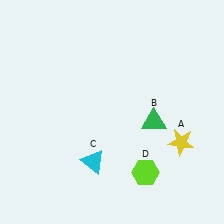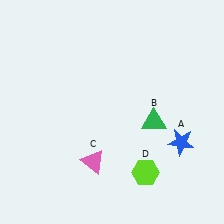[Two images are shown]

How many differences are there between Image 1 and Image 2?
There are 2 differences between the two images.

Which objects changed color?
A changed from yellow to blue. C changed from cyan to pink.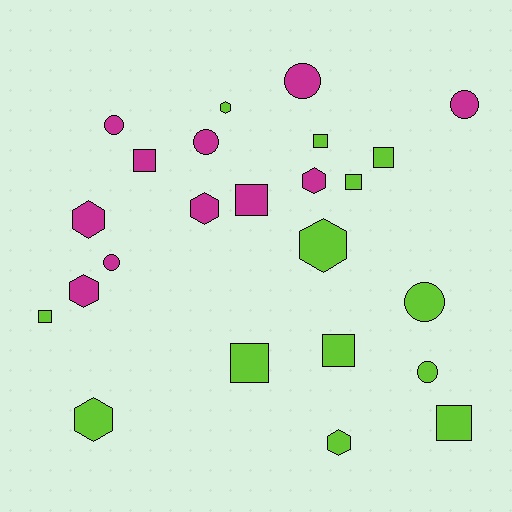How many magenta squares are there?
There are 2 magenta squares.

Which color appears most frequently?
Lime, with 13 objects.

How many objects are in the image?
There are 24 objects.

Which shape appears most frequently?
Square, with 9 objects.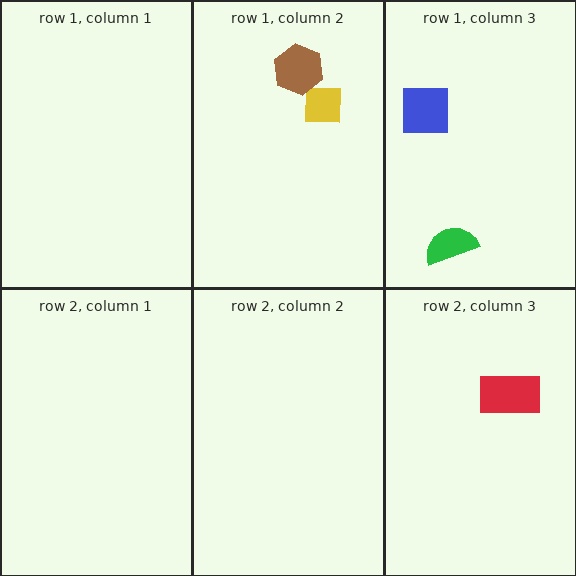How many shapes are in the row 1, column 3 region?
2.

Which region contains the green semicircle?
The row 1, column 3 region.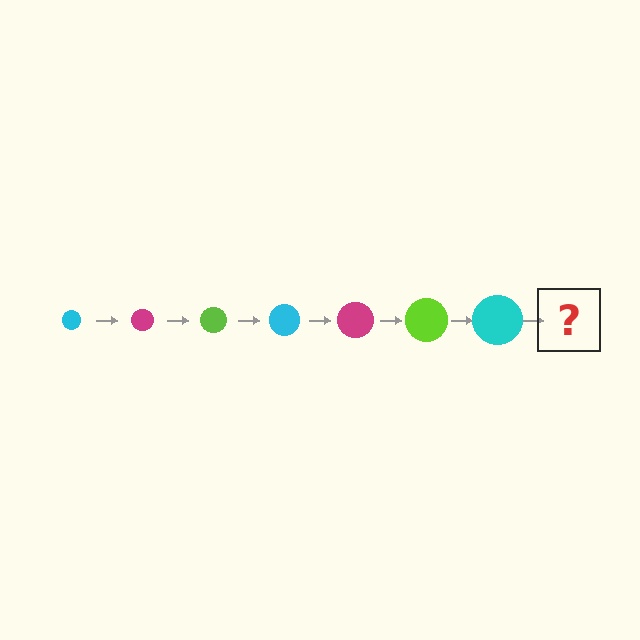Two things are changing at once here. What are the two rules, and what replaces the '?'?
The two rules are that the circle grows larger each step and the color cycles through cyan, magenta, and lime. The '?' should be a magenta circle, larger than the previous one.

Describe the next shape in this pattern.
It should be a magenta circle, larger than the previous one.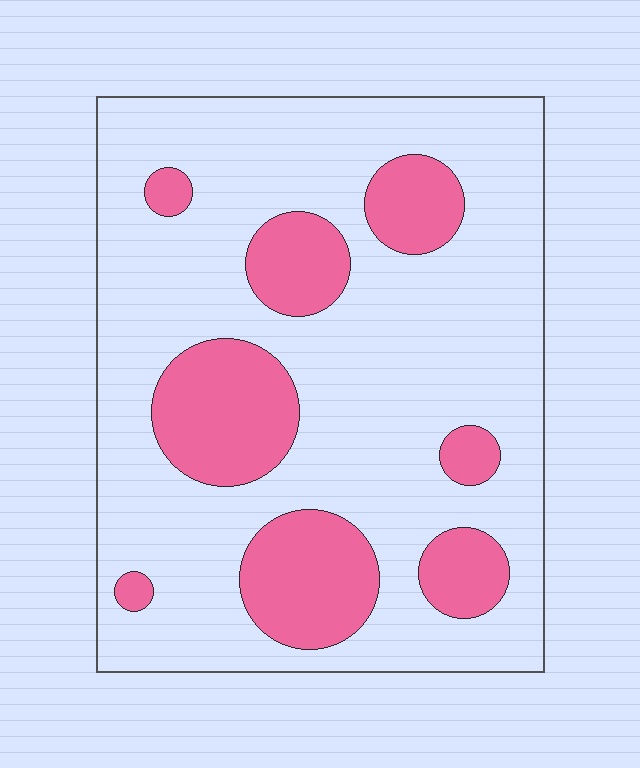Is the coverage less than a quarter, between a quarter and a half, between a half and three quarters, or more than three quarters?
Less than a quarter.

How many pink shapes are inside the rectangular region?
8.